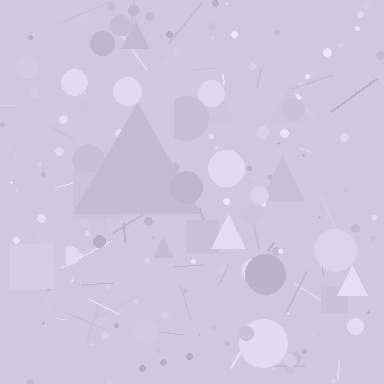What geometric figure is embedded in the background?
A triangle is embedded in the background.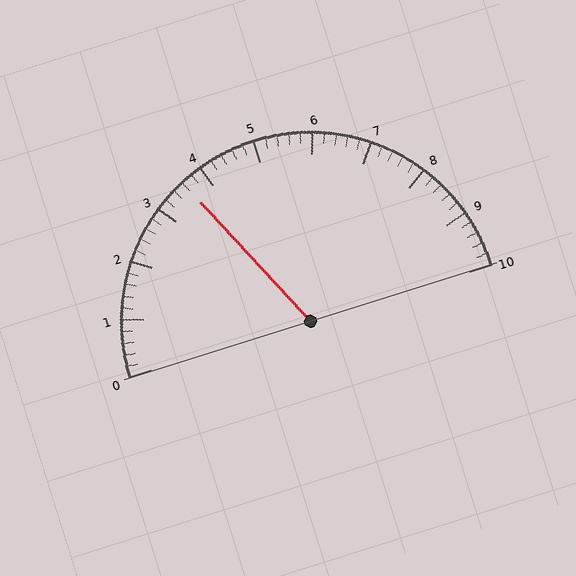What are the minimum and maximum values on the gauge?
The gauge ranges from 0 to 10.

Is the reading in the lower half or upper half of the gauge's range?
The reading is in the lower half of the range (0 to 10).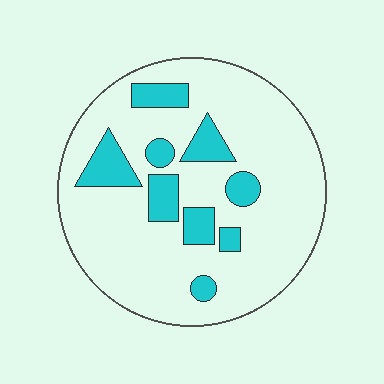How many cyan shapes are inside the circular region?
9.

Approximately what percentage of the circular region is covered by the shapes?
Approximately 20%.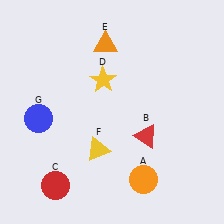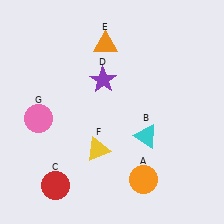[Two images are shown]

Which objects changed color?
B changed from red to cyan. D changed from yellow to purple. G changed from blue to pink.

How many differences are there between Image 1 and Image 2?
There are 3 differences between the two images.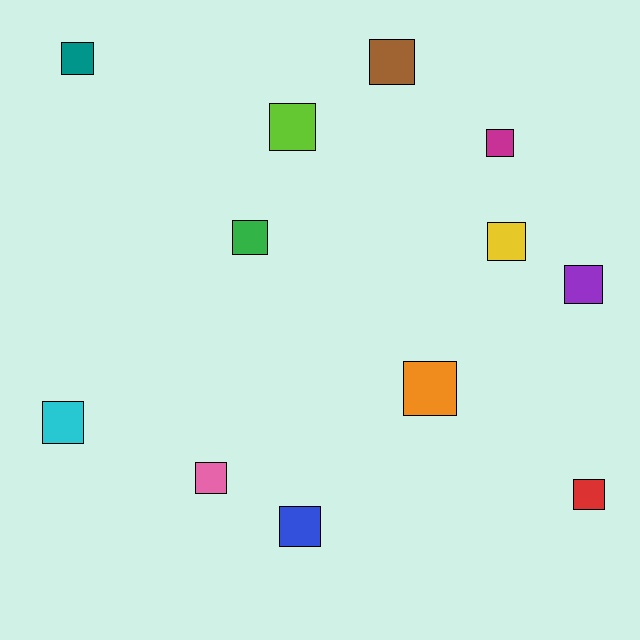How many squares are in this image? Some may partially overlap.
There are 12 squares.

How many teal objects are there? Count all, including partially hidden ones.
There is 1 teal object.